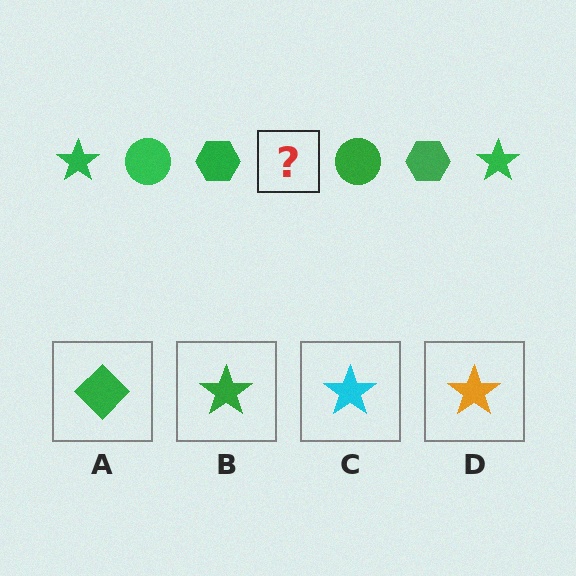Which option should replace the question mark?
Option B.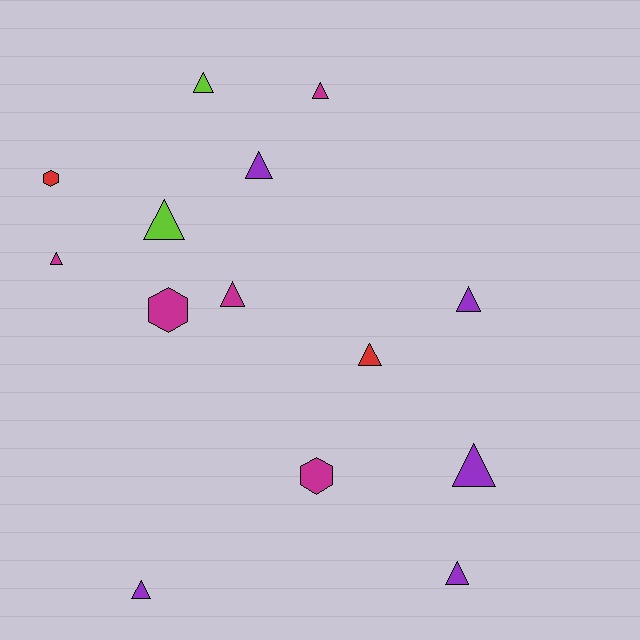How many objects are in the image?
There are 14 objects.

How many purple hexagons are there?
There are no purple hexagons.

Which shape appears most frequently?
Triangle, with 11 objects.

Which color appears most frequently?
Magenta, with 5 objects.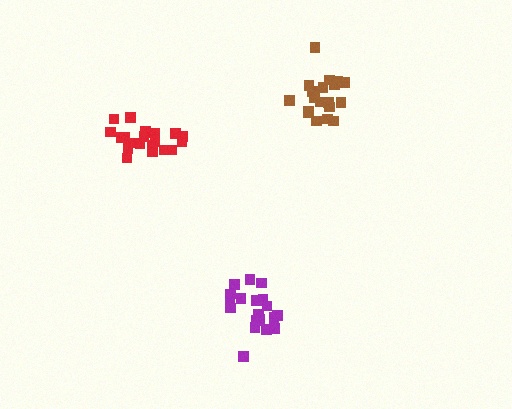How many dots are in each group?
Group 1: 20 dots, Group 2: 20 dots, Group 3: 20 dots (60 total).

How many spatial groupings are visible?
There are 3 spatial groupings.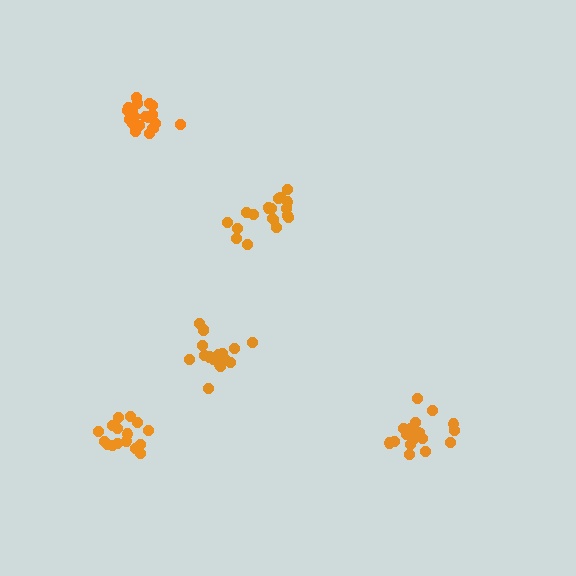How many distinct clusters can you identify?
There are 5 distinct clusters.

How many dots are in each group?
Group 1: 19 dots, Group 2: 19 dots, Group 3: 18 dots, Group 4: 17 dots, Group 5: 19 dots (92 total).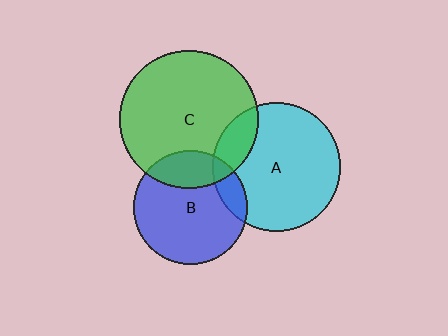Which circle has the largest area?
Circle C (green).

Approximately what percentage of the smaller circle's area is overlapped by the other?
Approximately 25%.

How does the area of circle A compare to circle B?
Approximately 1.3 times.